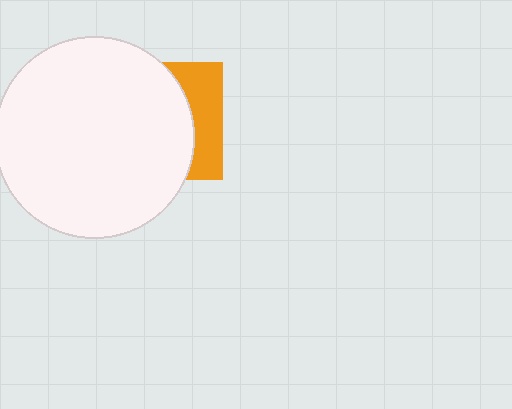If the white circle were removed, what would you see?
You would see the complete orange square.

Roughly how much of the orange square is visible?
A small part of it is visible (roughly 30%).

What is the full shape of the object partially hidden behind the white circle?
The partially hidden object is an orange square.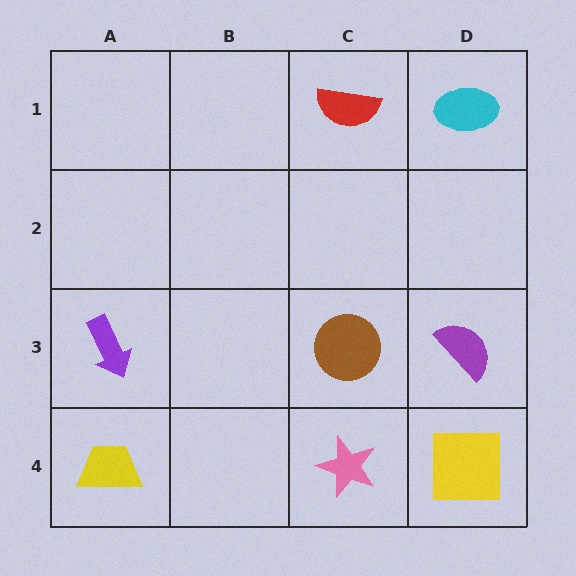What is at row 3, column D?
A purple semicircle.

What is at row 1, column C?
A red semicircle.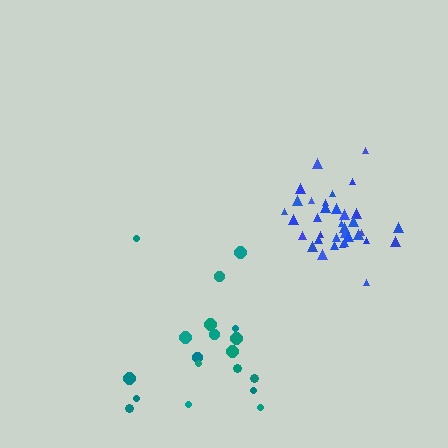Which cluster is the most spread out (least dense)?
Teal.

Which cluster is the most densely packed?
Blue.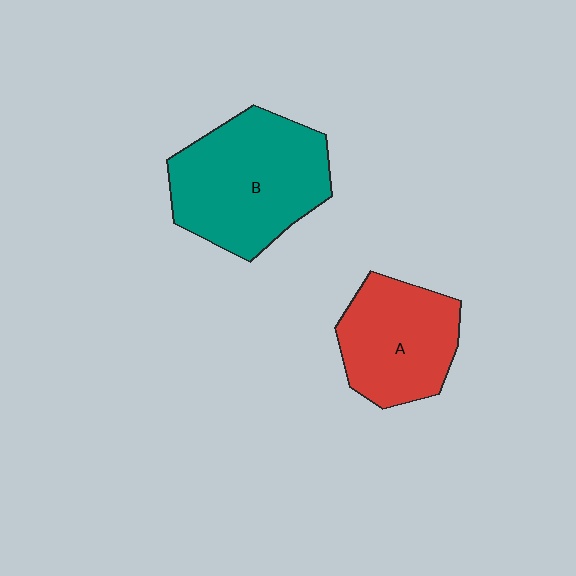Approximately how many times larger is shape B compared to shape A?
Approximately 1.4 times.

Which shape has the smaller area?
Shape A (red).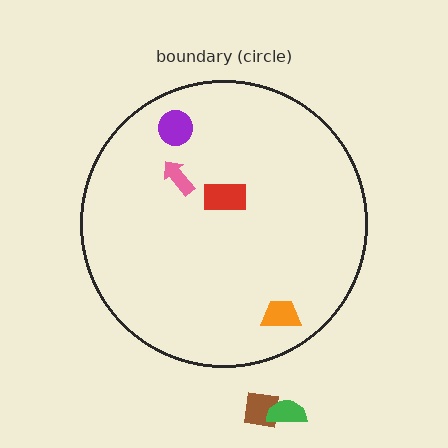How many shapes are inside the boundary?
4 inside, 2 outside.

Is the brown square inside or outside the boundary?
Outside.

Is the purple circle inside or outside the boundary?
Inside.